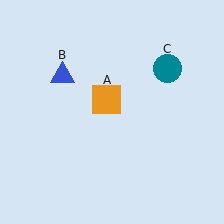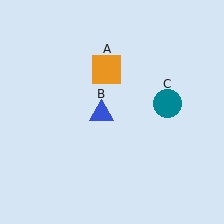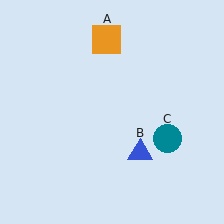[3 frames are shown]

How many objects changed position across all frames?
3 objects changed position: orange square (object A), blue triangle (object B), teal circle (object C).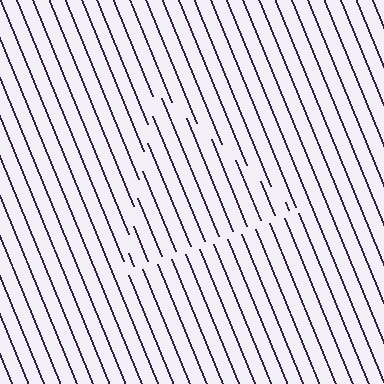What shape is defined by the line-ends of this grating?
An illusory triangle. The interior of the shape contains the same grating, shifted by half a period — the contour is defined by the phase discontinuity where line-ends from the inner and outer gratings abut.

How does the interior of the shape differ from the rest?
The interior of the shape contains the same grating, shifted by half a period — the contour is defined by the phase discontinuity where line-ends from the inner and outer gratings abut.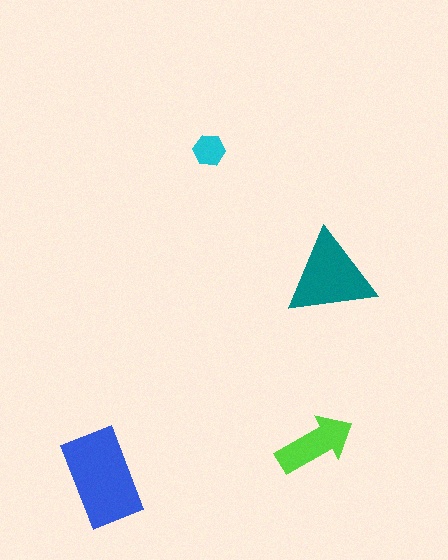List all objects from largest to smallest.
The blue rectangle, the teal triangle, the lime arrow, the cyan hexagon.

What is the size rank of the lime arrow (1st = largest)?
3rd.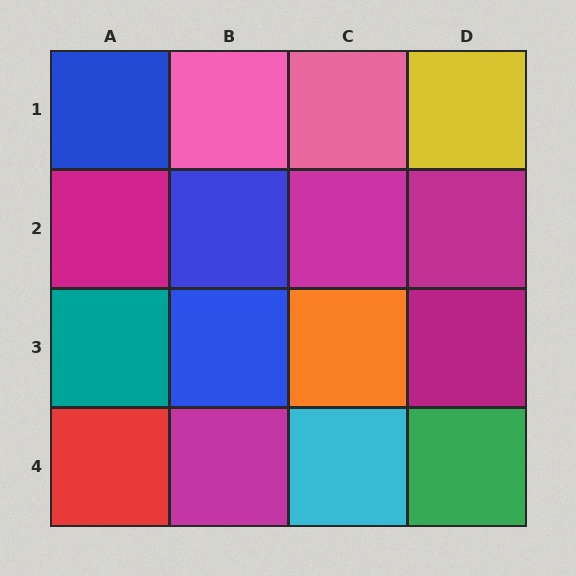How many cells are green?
1 cell is green.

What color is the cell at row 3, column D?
Magenta.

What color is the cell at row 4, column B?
Magenta.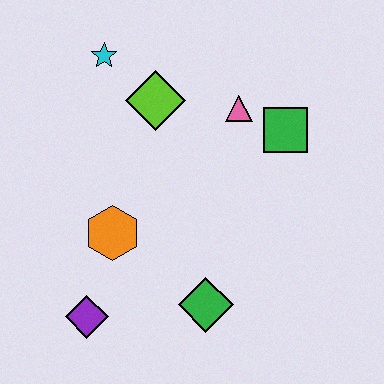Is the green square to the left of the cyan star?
No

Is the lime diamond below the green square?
No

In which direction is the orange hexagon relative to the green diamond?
The orange hexagon is to the left of the green diamond.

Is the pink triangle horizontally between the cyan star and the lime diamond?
No